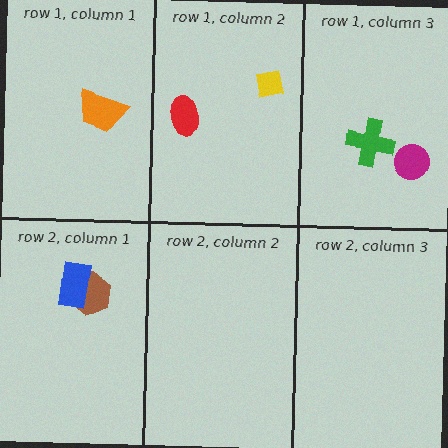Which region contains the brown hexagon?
The row 2, column 1 region.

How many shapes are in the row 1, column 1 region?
1.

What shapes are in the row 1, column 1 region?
The orange trapezoid.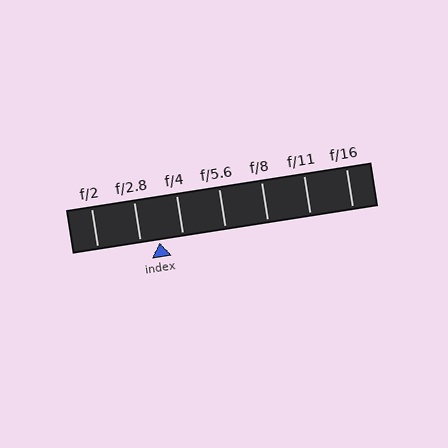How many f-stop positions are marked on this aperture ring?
There are 7 f-stop positions marked.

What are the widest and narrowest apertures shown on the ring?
The widest aperture shown is f/2 and the narrowest is f/16.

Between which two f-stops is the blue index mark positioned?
The index mark is between f/2.8 and f/4.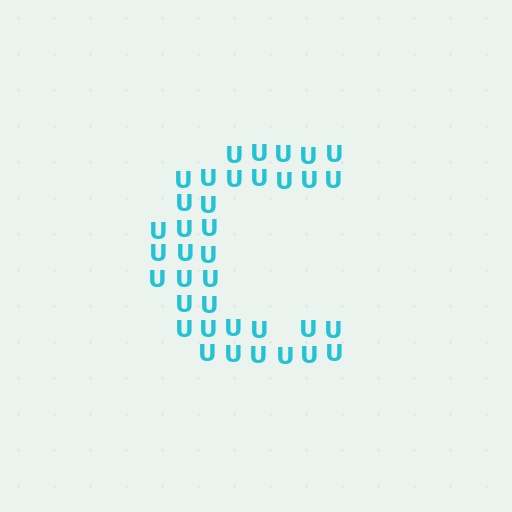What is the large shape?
The large shape is the letter C.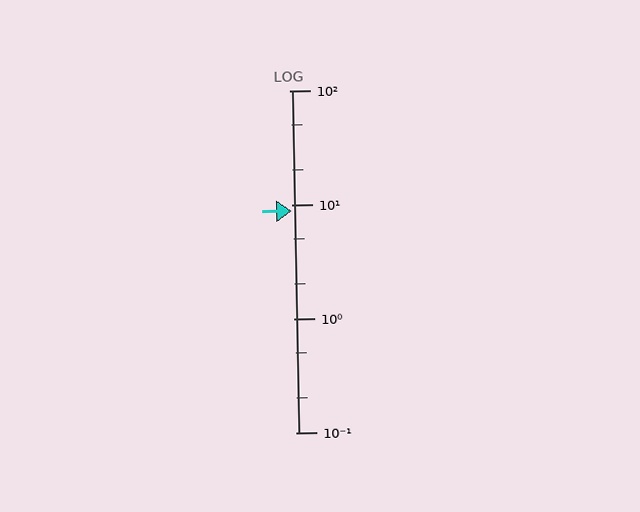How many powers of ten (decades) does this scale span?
The scale spans 3 decades, from 0.1 to 100.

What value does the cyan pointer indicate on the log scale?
The pointer indicates approximately 8.7.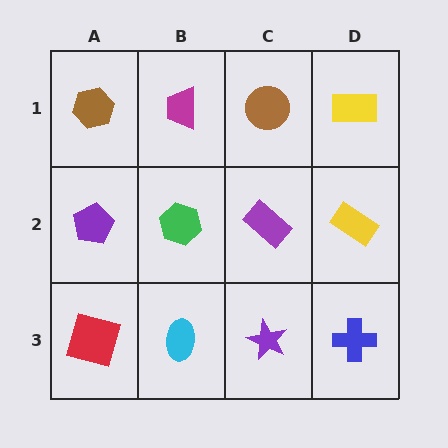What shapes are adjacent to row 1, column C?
A purple rectangle (row 2, column C), a magenta trapezoid (row 1, column B), a yellow rectangle (row 1, column D).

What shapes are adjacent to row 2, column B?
A magenta trapezoid (row 1, column B), a cyan ellipse (row 3, column B), a purple pentagon (row 2, column A), a purple rectangle (row 2, column C).